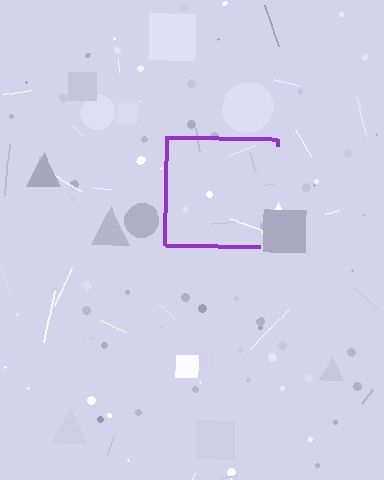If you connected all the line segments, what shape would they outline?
They would outline a square.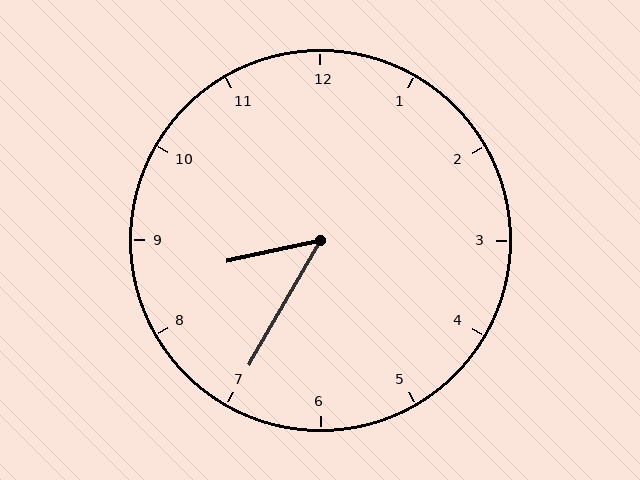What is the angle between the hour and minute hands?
Approximately 48 degrees.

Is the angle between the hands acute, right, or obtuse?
It is acute.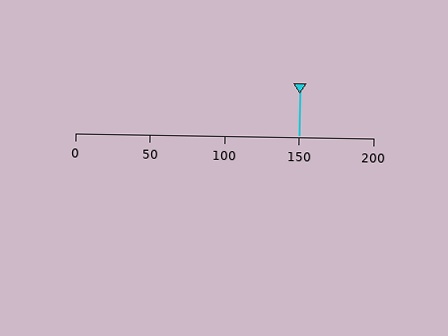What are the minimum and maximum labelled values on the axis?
The axis runs from 0 to 200.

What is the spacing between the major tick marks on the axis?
The major ticks are spaced 50 apart.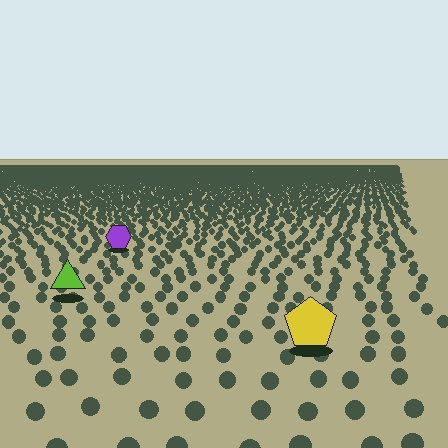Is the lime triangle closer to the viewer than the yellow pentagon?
No. The yellow pentagon is closer — you can tell from the texture gradient: the ground texture is coarser near it.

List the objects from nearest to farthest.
From nearest to farthest: the yellow pentagon, the lime triangle, the purple hexagon.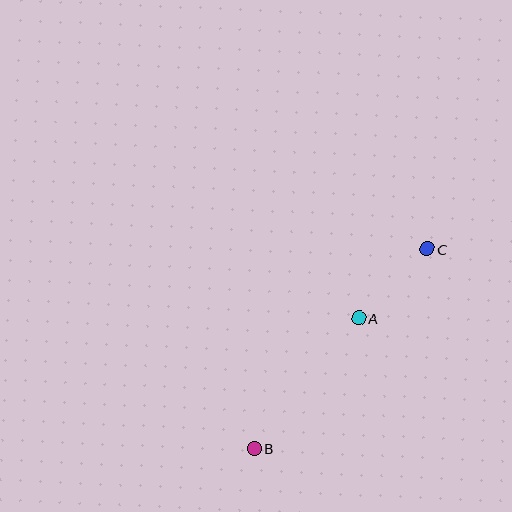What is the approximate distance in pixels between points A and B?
The distance between A and B is approximately 167 pixels.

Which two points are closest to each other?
Points A and C are closest to each other.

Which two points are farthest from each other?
Points B and C are farthest from each other.